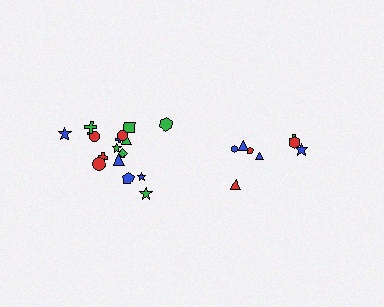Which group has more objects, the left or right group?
The left group.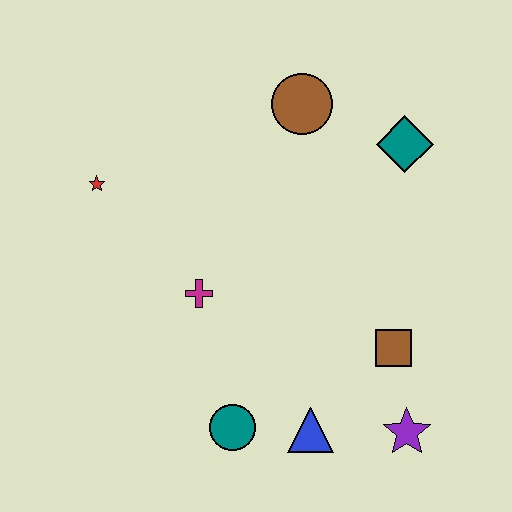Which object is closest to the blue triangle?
The teal circle is closest to the blue triangle.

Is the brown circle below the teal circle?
No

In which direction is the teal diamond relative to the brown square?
The teal diamond is above the brown square.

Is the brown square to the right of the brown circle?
Yes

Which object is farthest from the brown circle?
The purple star is farthest from the brown circle.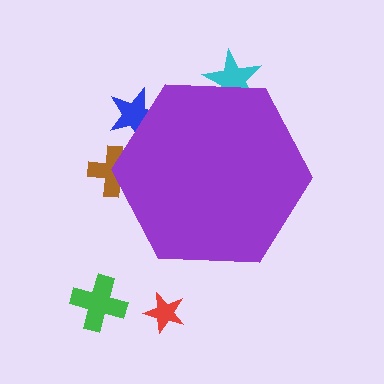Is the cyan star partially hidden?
Yes, the cyan star is partially hidden behind the purple hexagon.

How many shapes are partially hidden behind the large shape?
3 shapes are partially hidden.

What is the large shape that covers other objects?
A purple hexagon.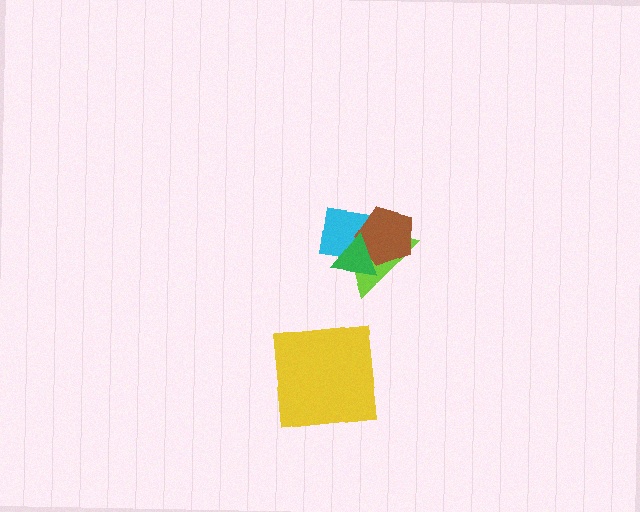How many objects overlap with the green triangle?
3 objects overlap with the green triangle.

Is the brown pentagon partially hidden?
Yes, it is partially covered by another shape.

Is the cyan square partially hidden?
Yes, it is partially covered by another shape.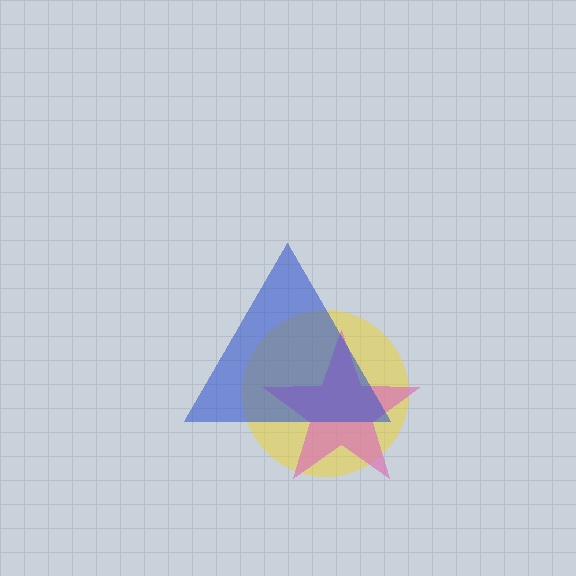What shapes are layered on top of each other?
The layered shapes are: a yellow circle, a pink star, a blue triangle.